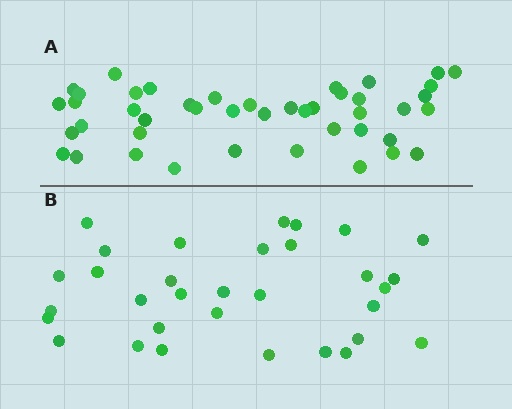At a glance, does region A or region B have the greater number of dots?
Region A (the top region) has more dots.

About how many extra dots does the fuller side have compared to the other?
Region A has roughly 12 or so more dots than region B.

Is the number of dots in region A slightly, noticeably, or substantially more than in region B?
Region A has noticeably more, but not dramatically so. The ratio is roughly 1.4 to 1.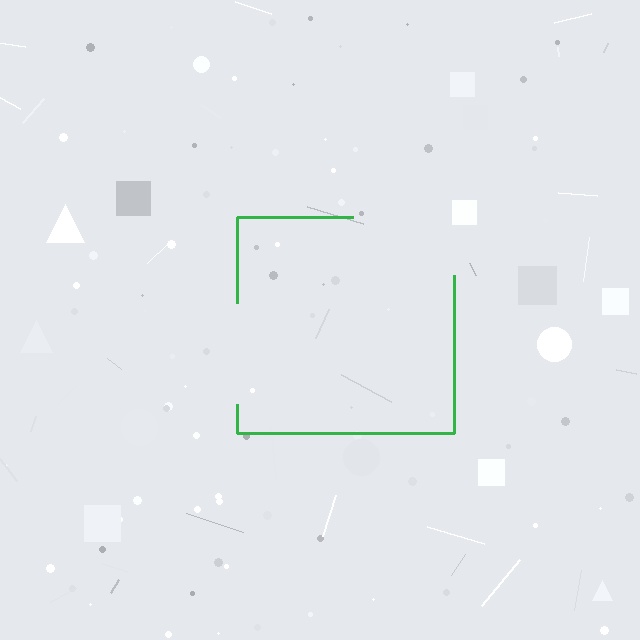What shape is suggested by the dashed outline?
The dashed outline suggests a square.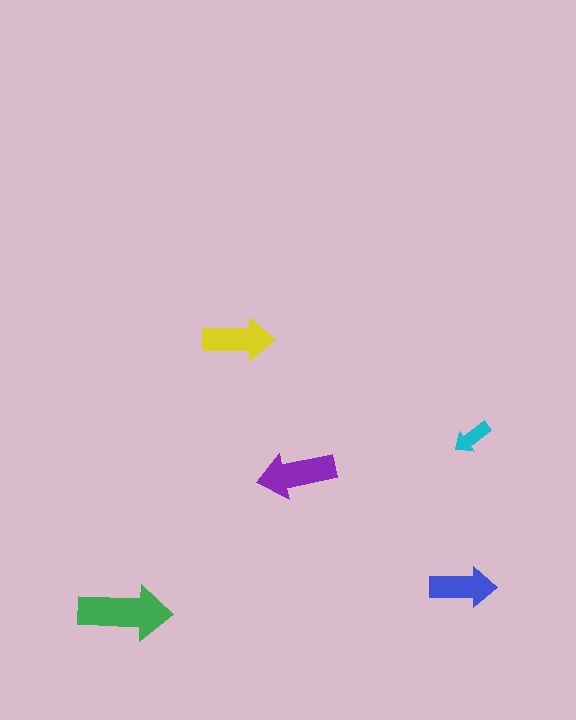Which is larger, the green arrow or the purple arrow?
The green one.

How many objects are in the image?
There are 5 objects in the image.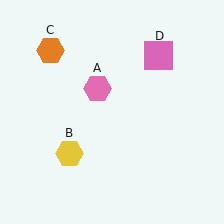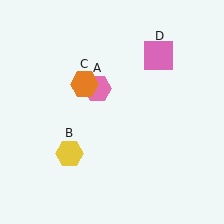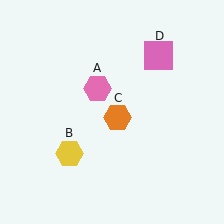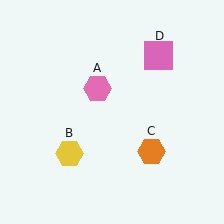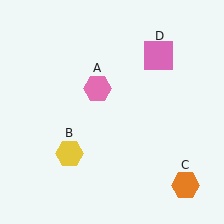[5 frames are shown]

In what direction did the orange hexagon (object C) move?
The orange hexagon (object C) moved down and to the right.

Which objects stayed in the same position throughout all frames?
Pink hexagon (object A) and yellow hexagon (object B) and pink square (object D) remained stationary.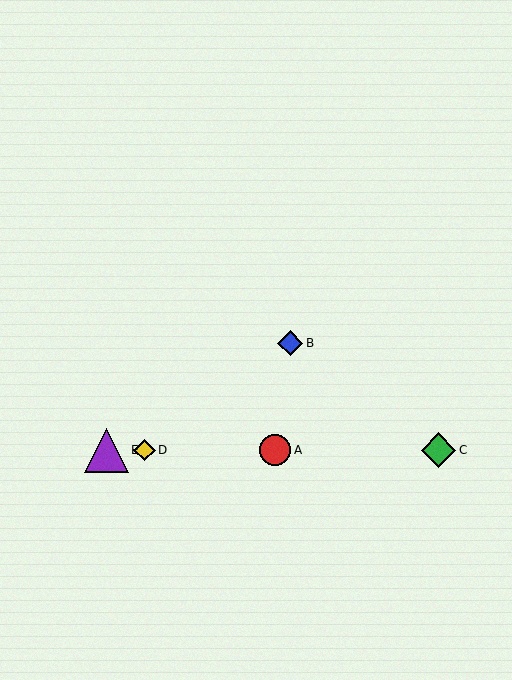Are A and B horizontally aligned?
No, A is at y≈450 and B is at y≈343.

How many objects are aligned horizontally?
4 objects (A, C, D, E) are aligned horizontally.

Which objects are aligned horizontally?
Objects A, C, D, E are aligned horizontally.